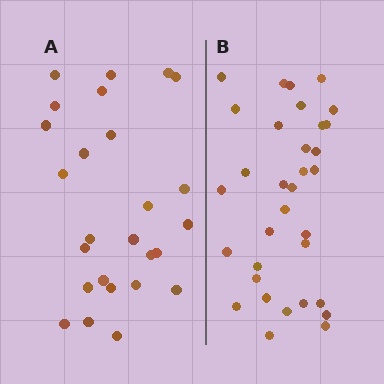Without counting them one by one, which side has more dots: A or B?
Region B (the right region) has more dots.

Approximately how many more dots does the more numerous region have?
Region B has roughly 8 or so more dots than region A.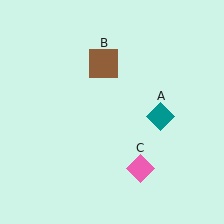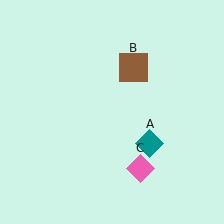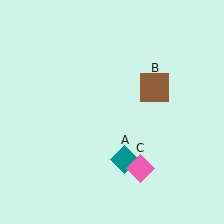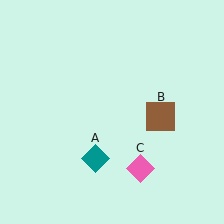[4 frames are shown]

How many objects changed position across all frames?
2 objects changed position: teal diamond (object A), brown square (object B).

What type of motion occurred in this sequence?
The teal diamond (object A), brown square (object B) rotated clockwise around the center of the scene.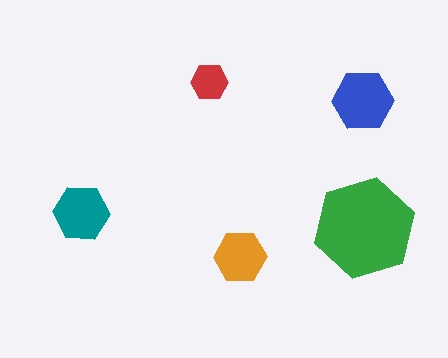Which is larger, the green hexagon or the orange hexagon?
The green one.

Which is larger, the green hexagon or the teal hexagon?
The green one.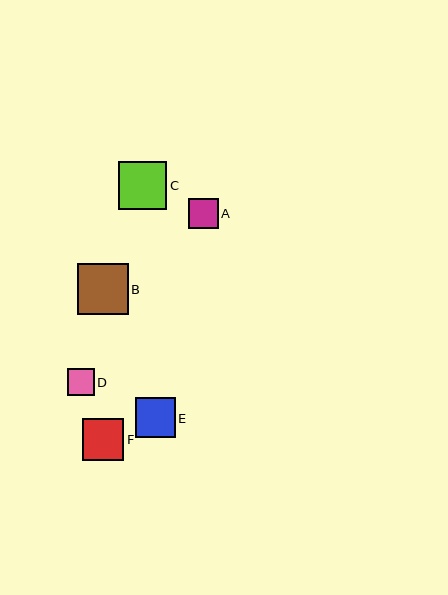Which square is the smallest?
Square D is the smallest with a size of approximately 27 pixels.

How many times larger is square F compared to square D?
Square F is approximately 1.5 times the size of square D.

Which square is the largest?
Square B is the largest with a size of approximately 51 pixels.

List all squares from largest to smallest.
From largest to smallest: B, C, F, E, A, D.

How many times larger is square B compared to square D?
Square B is approximately 1.9 times the size of square D.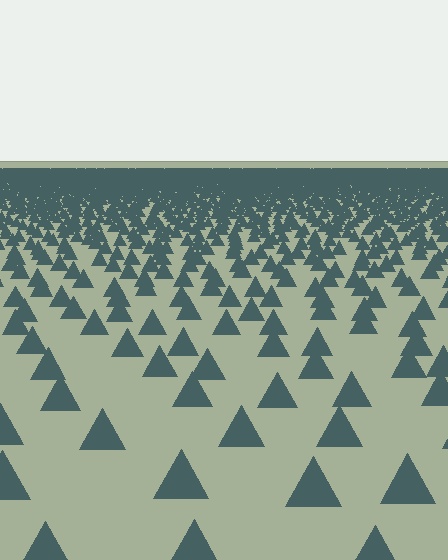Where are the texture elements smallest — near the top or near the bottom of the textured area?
Near the top.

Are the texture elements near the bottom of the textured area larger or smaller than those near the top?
Larger. Near the bottom, elements are closer to the viewer and appear at a bigger on-screen size.